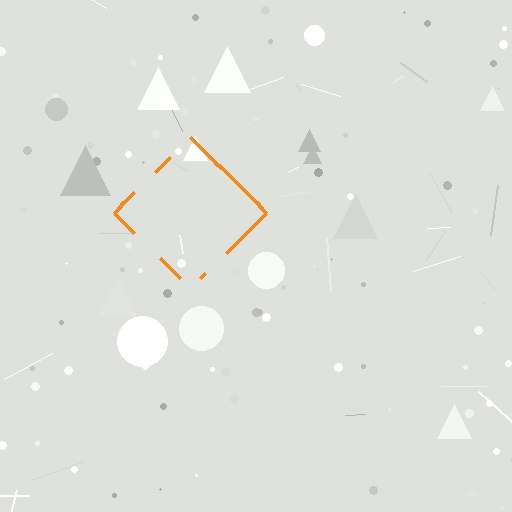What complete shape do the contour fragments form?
The contour fragments form a diamond.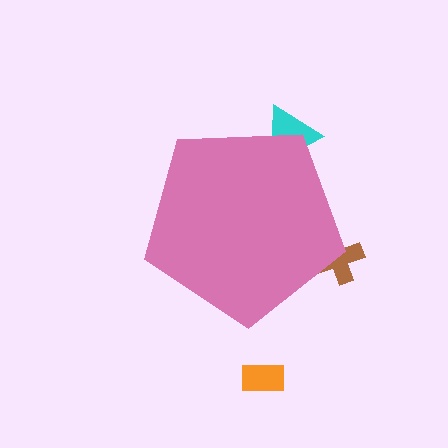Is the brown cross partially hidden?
Yes, the brown cross is partially hidden behind the pink pentagon.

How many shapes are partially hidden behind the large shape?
2 shapes are partially hidden.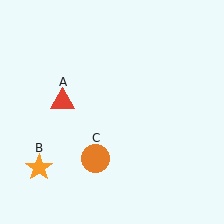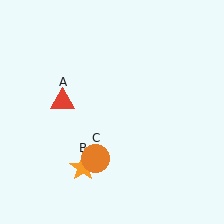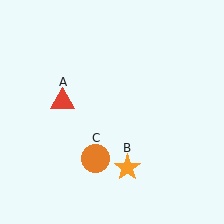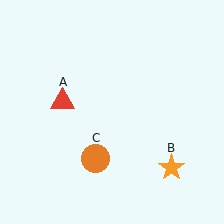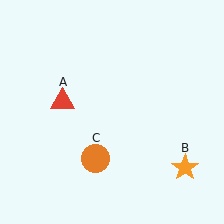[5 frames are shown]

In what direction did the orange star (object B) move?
The orange star (object B) moved right.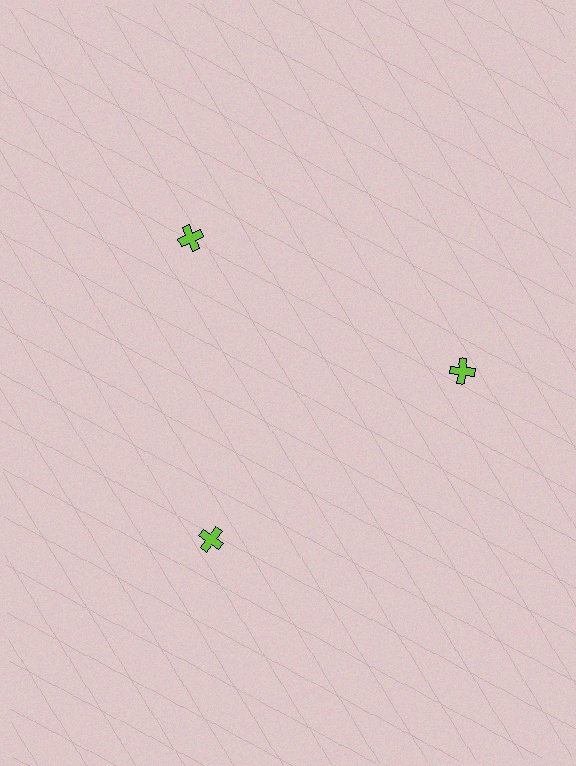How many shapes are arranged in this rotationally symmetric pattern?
There are 3 shapes, arranged in 3 groups of 1.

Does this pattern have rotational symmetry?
Yes, this pattern has 3-fold rotational symmetry. It looks the same after rotating 120 degrees around the center.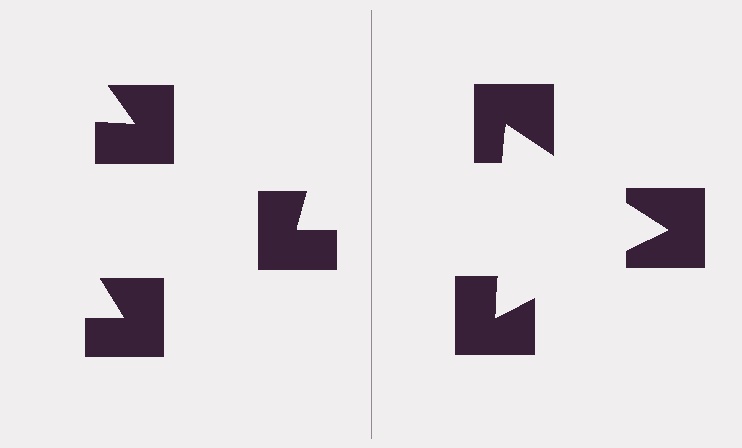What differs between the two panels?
The notched squares are positioned identically on both sides; only the wedge orientations differ. On the right they align to a triangle; on the left they are misaligned.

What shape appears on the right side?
An illusory triangle.